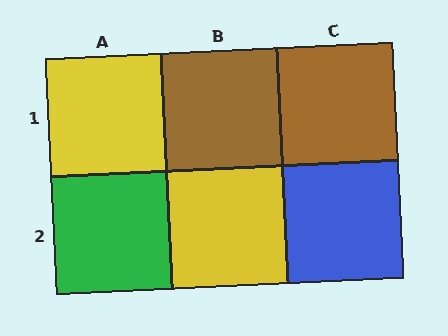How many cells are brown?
2 cells are brown.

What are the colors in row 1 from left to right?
Yellow, brown, brown.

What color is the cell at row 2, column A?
Green.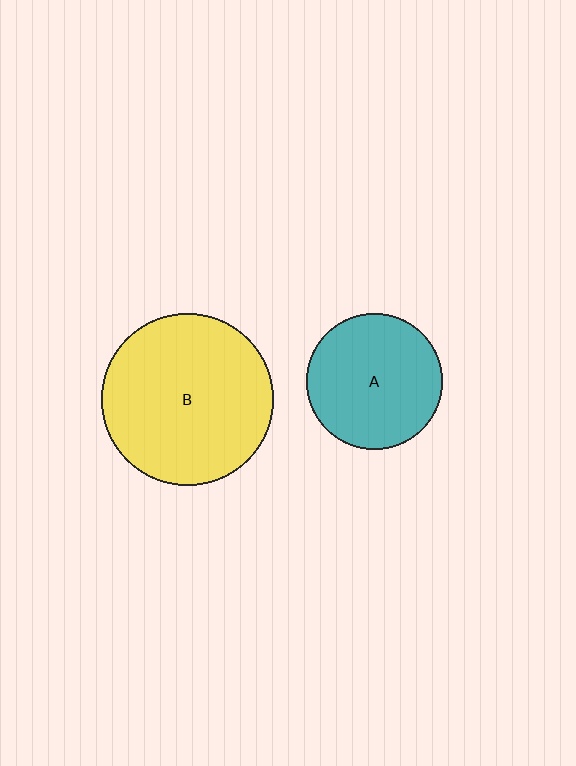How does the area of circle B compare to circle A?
Approximately 1.6 times.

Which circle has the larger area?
Circle B (yellow).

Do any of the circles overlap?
No, none of the circles overlap.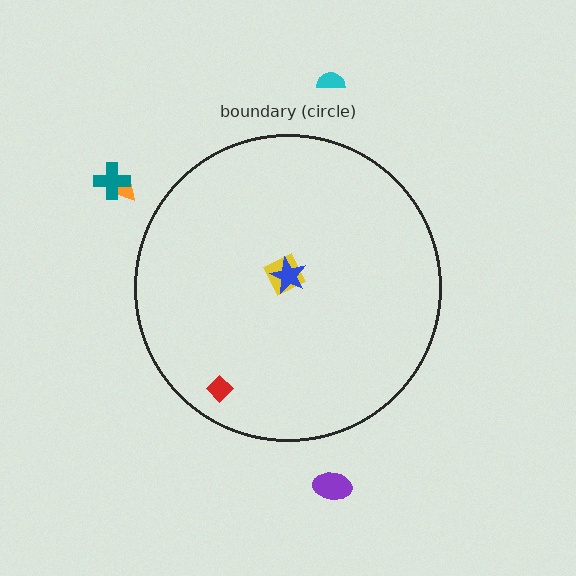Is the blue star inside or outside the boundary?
Inside.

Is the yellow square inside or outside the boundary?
Inside.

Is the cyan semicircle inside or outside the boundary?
Outside.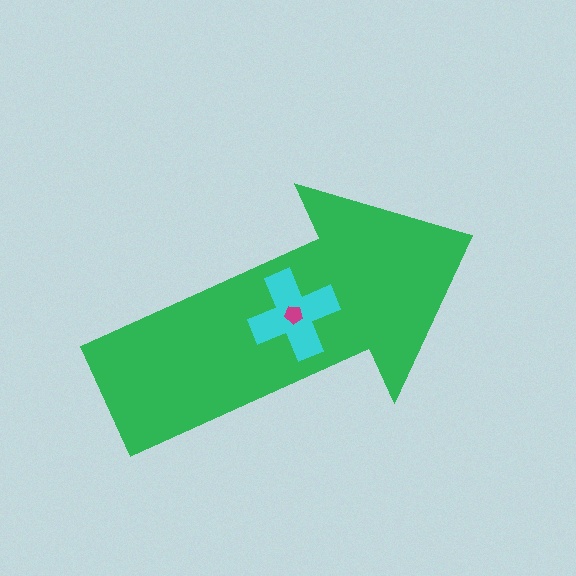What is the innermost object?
The magenta pentagon.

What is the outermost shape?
The green arrow.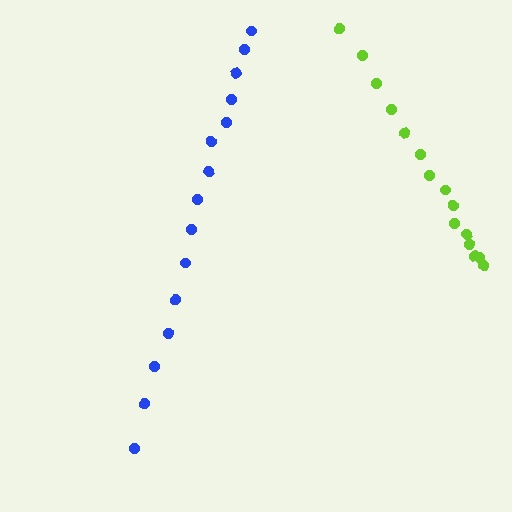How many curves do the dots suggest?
There are 2 distinct paths.